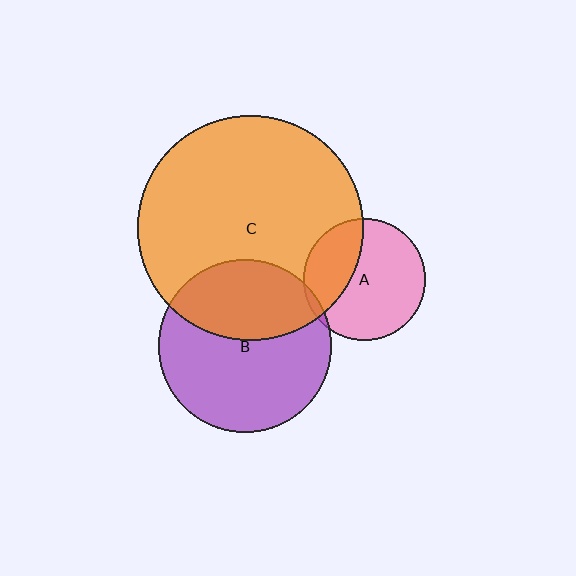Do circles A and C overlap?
Yes.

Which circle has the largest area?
Circle C (orange).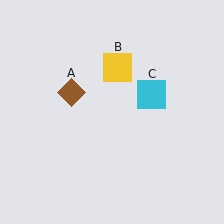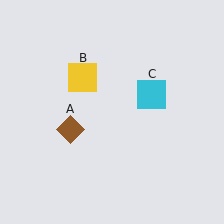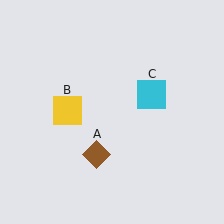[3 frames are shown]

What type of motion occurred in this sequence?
The brown diamond (object A), yellow square (object B) rotated counterclockwise around the center of the scene.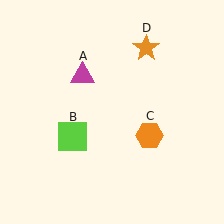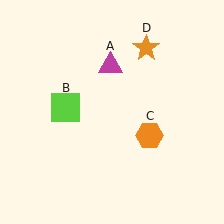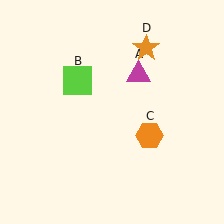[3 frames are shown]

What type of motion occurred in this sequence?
The magenta triangle (object A), lime square (object B) rotated clockwise around the center of the scene.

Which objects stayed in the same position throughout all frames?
Orange hexagon (object C) and orange star (object D) remained stationary.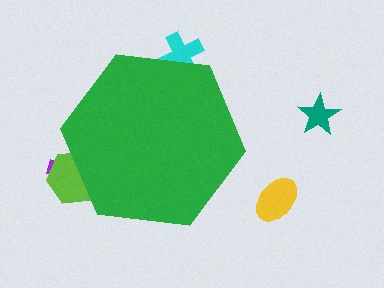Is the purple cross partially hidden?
Yes, the purple cross is partially hidden behind the green hexagon.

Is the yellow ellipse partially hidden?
No, the yellow ellipse is fully visible.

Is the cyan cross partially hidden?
Yes, the cyan cross is partially hidden behind the green hexagon.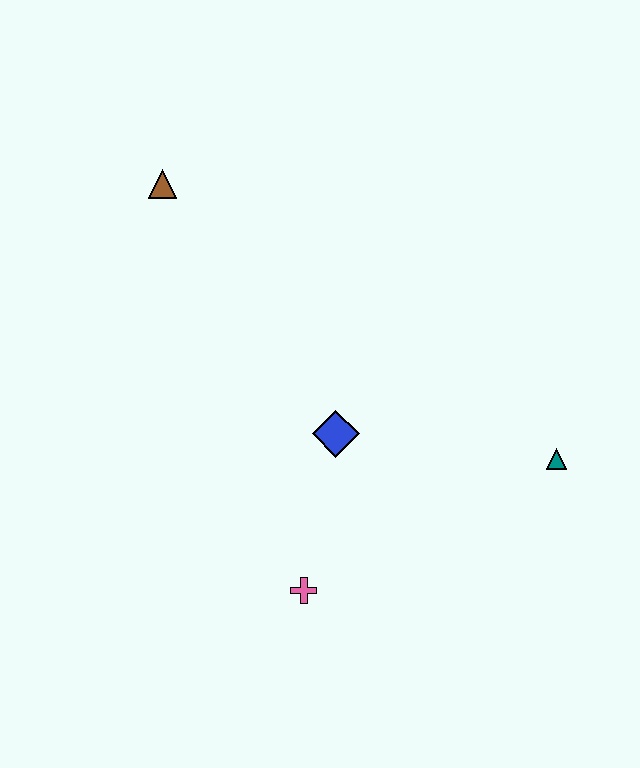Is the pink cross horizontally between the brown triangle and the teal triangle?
Yes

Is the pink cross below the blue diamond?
Yes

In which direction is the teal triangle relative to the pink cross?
The teal triangle is to the right of the pink cross.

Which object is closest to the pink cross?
The blue diamond is closest to the pink cross.